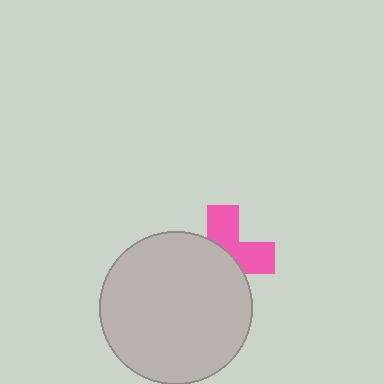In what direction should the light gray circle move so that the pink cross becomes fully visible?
The light gray circle should move toward the lower-left. That is the shortest direction to clear the overlap and leave the pink cross fully visible.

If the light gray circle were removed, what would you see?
You would see the complete pink cross.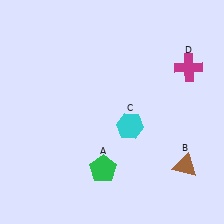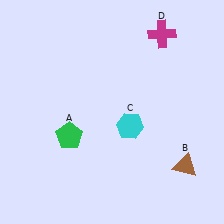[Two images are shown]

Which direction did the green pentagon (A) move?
The green pentagon (A) moved left.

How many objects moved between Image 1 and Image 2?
2 objects moved between the two images.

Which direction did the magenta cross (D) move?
The magenta cross (D) moved up.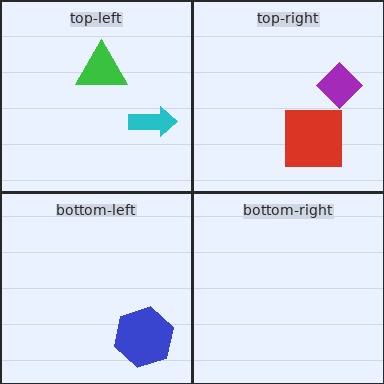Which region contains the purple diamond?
The top-right region.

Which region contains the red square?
The top-right region.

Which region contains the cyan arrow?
The top-left region.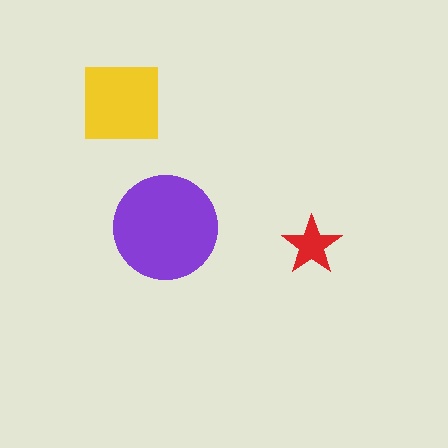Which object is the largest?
The purple circle.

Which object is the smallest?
The red star.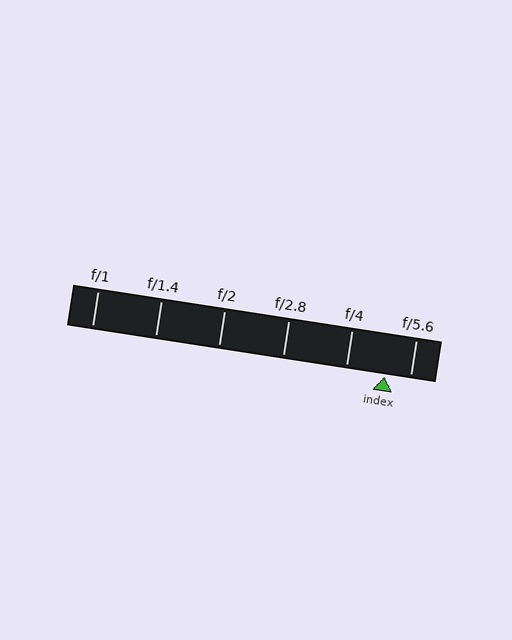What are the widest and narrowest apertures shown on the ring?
The widest aperture shown is f/1 and the narrowest is f/5.6.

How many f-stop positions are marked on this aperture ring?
There are 6 f-stop positions marked.